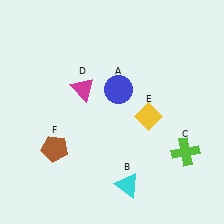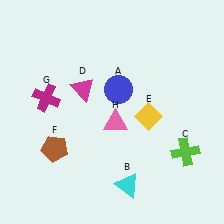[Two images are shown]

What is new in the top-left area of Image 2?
A magenta cross (G) was added in the top-left area of Image 2.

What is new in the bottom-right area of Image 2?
A pink triangle (H) was added in the bottom-right area of Image 2.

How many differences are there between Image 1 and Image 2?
There are 2 differences between the two images.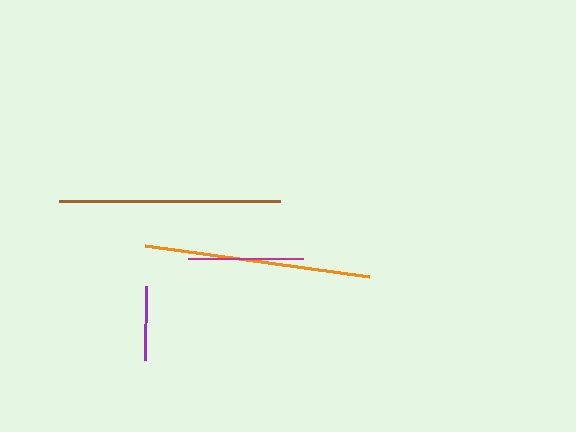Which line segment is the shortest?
The purple line is the shortest at approximately 74 pixels.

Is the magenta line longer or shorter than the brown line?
The brown line is longer than the magenta line.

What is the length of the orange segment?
The orange segment is approximately 227 pixels long.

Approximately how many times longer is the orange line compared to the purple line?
The orange line is approximately 3.1 times the length of the purple line.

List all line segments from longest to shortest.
From longest to shortest: orange, brown, magenta, purple.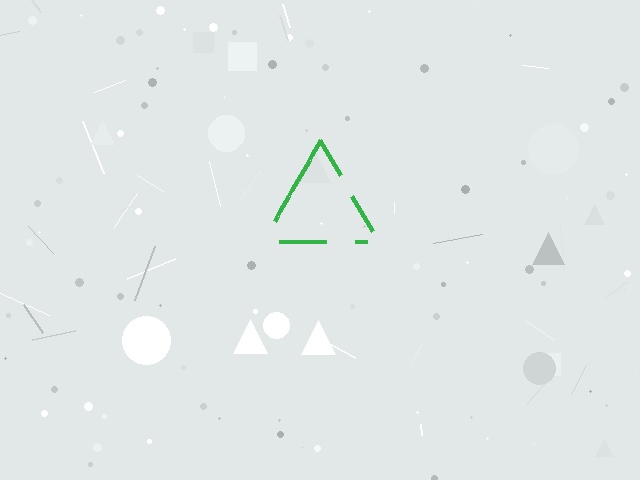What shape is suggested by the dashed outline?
The dashed outline suggests a triangle.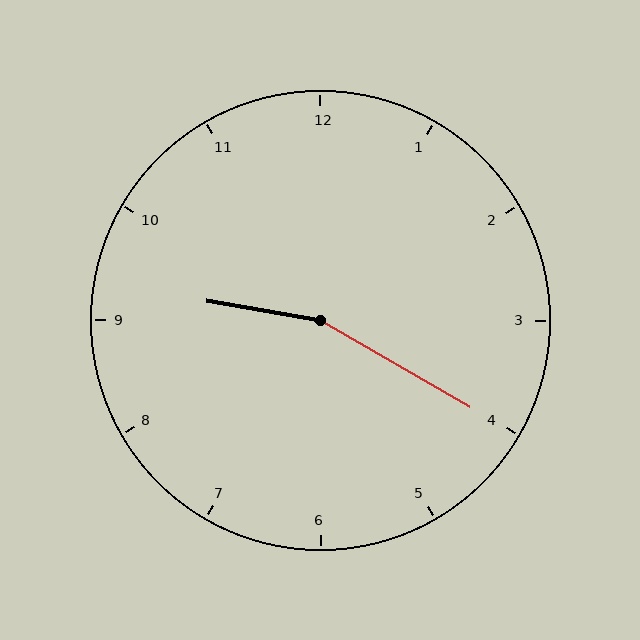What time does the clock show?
9:20.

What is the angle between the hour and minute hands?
Approximately 160 degrees.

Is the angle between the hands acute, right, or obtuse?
It is obtuse.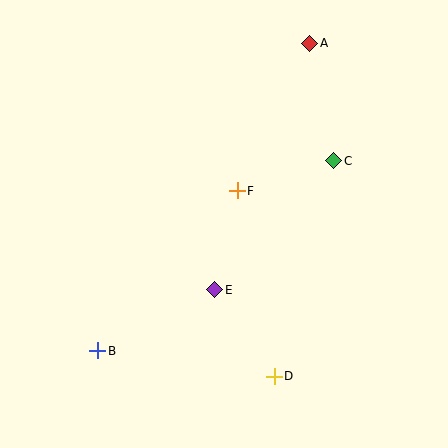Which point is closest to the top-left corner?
Point F is closest to the top-left corner.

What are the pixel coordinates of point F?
Point F is at (237, 191).